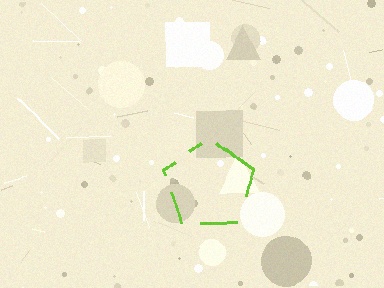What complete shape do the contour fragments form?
The contour fragments form a pentagon.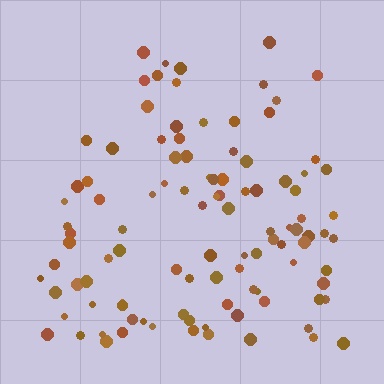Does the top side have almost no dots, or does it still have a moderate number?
Still a moderate number, just noticeably fewer than the bottom.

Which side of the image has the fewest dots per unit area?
The top.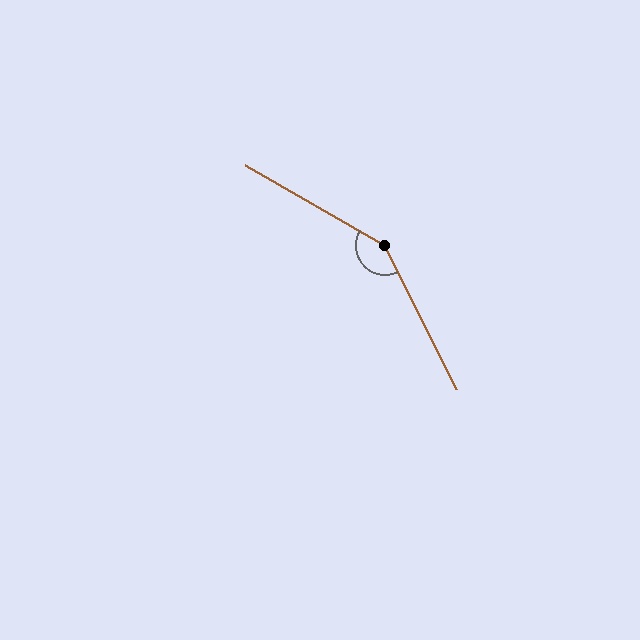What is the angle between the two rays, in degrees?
Approximately 146 degrees.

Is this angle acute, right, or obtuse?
It is obtuse.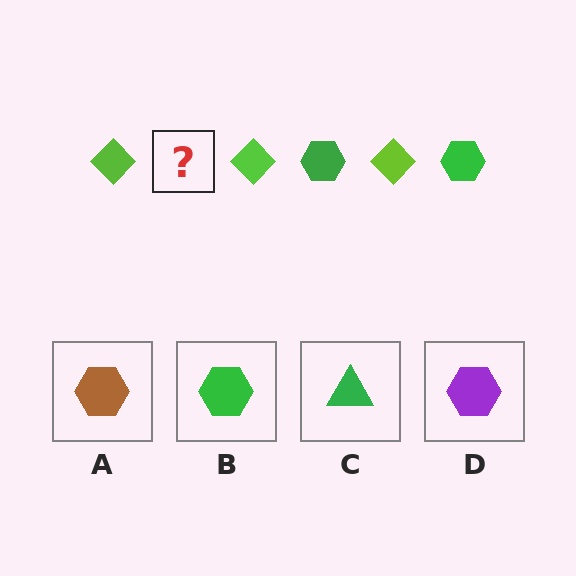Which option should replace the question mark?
Option B.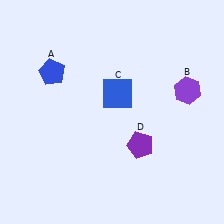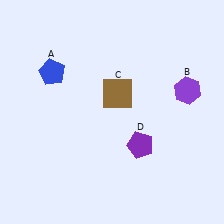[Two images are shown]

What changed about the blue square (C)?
In Image 1, C is blue. In Image 2, it changed to brown.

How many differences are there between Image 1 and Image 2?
There is 1 difference between the two images.